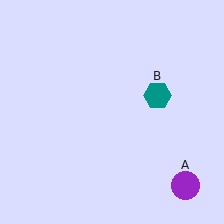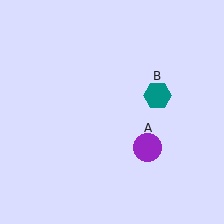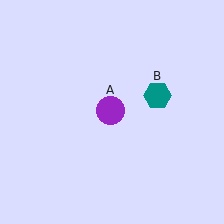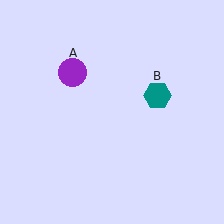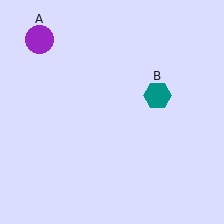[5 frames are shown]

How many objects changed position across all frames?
1 object changed position: purple circle (object A).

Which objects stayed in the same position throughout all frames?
Teal hexagon (object B) remained stationary.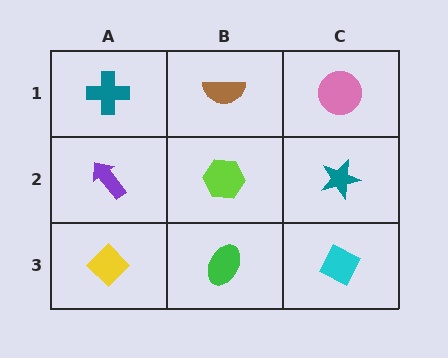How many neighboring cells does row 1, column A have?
2.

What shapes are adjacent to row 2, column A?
A teal cross (row 1, column A), a yellow diamond (row 3, column A), a lime hexagon (row 2, column B).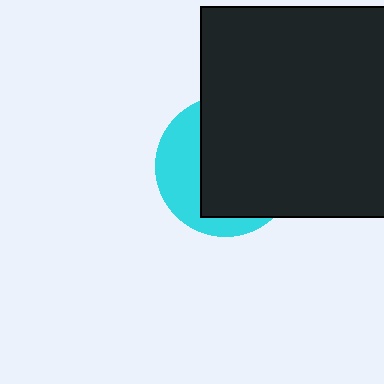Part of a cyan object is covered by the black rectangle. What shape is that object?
It is a circle.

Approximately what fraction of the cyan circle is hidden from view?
Roughly 66% of the cyan circle is hidden behind the black rectangle.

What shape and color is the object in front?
The object in front is a black rectangle.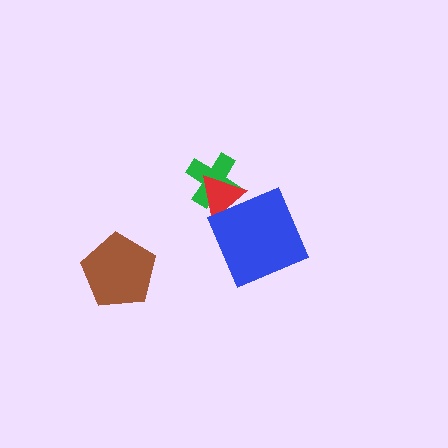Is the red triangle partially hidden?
Yes, it is partially covered by another shape.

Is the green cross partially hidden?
Yes, it is partially covered by another shape.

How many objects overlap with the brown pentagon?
0 objects overlap with the brown pentagon.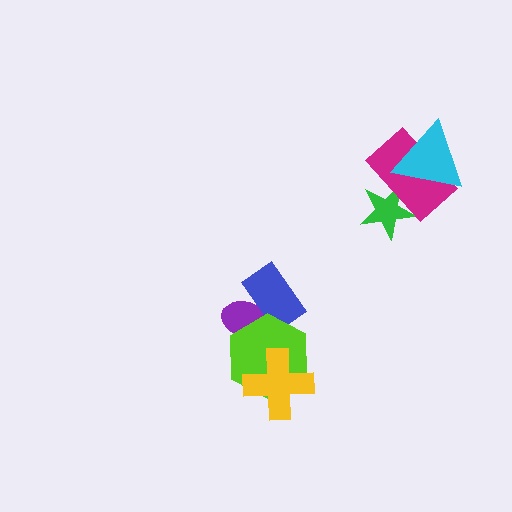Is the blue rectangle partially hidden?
Yes, it is partially covered by another shape.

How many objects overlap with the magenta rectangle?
2 objects overlap with the magenta rectangle.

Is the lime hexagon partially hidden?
Yes, it is partially covered by another shape.